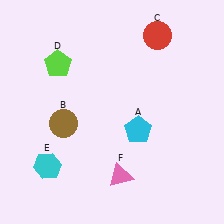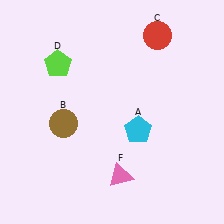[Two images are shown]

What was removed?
The cyan hexagon (E) was removed in Image 2.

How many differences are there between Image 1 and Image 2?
There is 1 difference between the two images.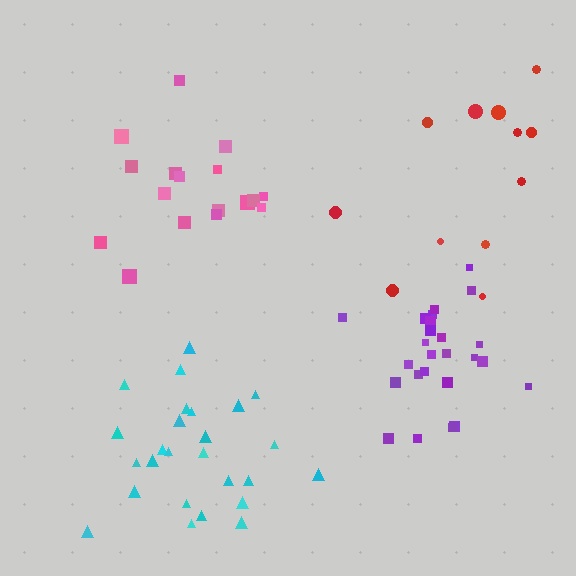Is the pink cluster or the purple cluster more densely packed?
Purple.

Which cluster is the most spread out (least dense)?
Red.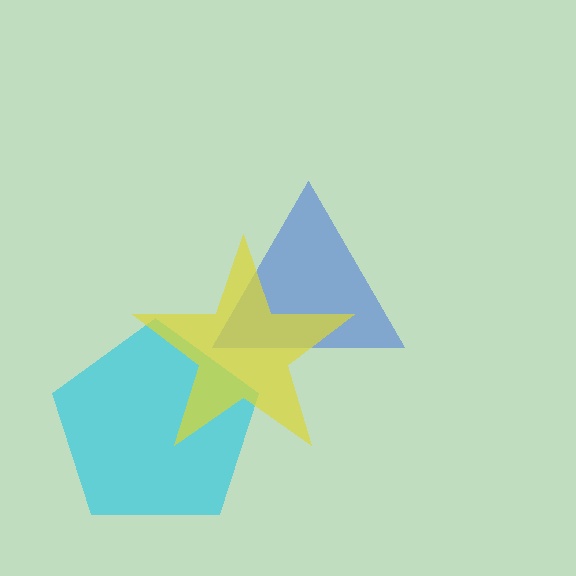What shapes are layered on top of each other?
The layered shapes are: a blue triangle, a cyan pentagon, a yellow star.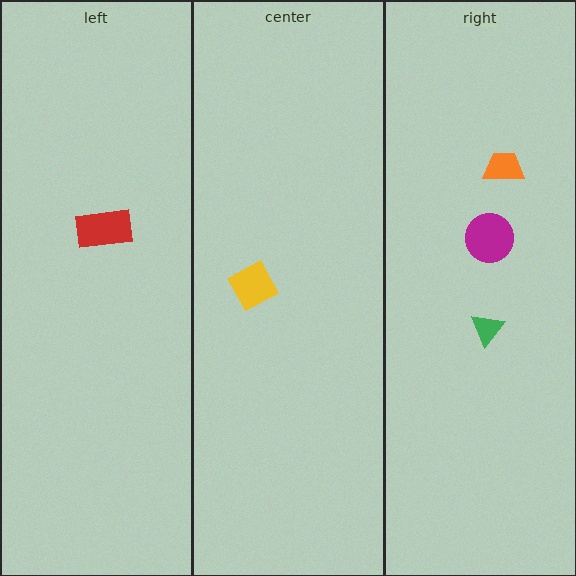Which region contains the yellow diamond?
The center region.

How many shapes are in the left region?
1.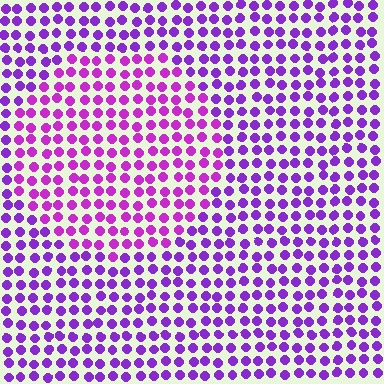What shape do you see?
I see a circle.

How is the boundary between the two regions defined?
The boundary is defined purely by a slight shift in hue (about 23 degrees). Spacing, size, and orientation are identical on both sides.